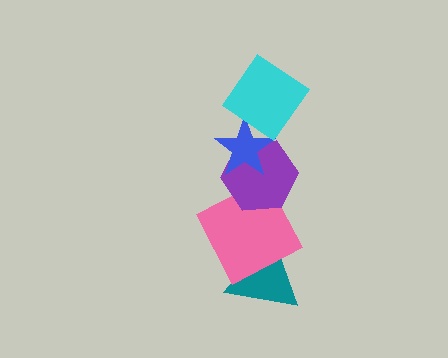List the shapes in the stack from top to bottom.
From top to bottom: the cyan diamond, the blue star, the purple hexagon, the pink square, the teal triangle.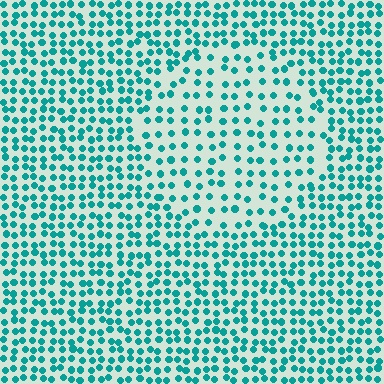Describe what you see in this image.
The image contains small teal elements arranged at two different densities. A circle-shaped region is visible where the elements are less densely packed than the surrounding area.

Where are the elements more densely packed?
The elements are more densely packed outside the circle boundary.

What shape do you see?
I see a circle.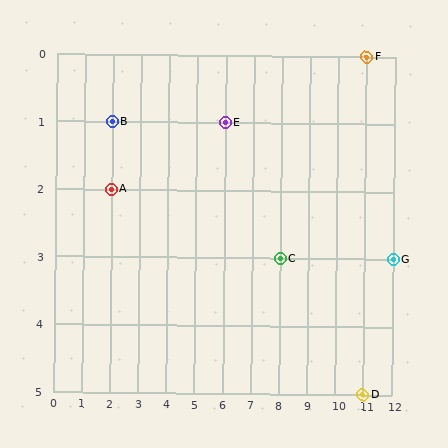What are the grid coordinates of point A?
Point A is at grid coordinates (2, 2).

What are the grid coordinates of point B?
Point B is at grid coordinates (2, 1).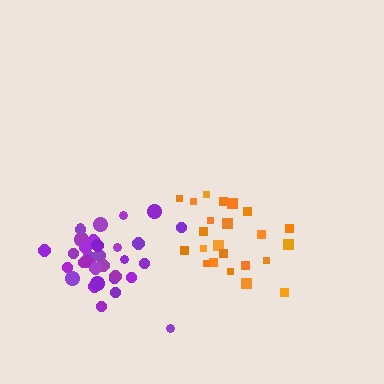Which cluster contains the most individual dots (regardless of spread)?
Purple (33).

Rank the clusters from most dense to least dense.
purple, orange.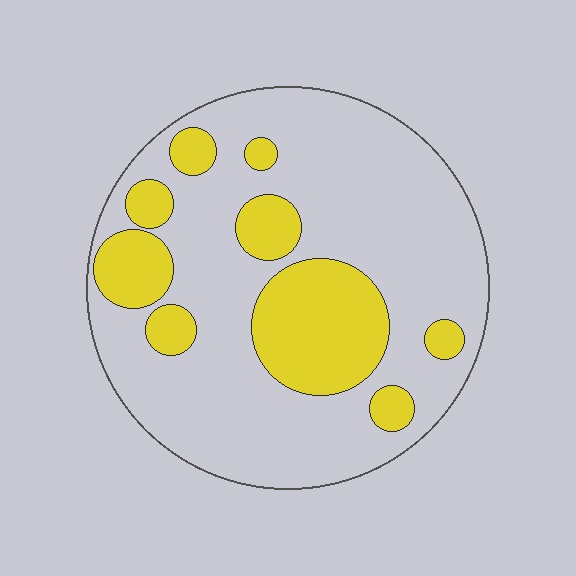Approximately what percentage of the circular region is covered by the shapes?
Approximately 25%.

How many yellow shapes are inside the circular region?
9.